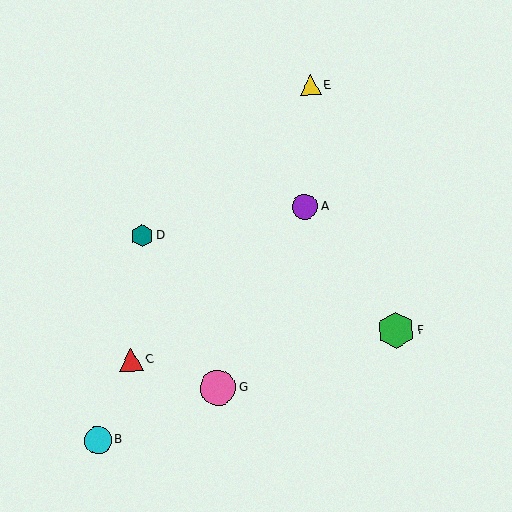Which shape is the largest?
The green hexagon (labeled F) is the largest.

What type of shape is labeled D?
Shape D is a teal hexagon.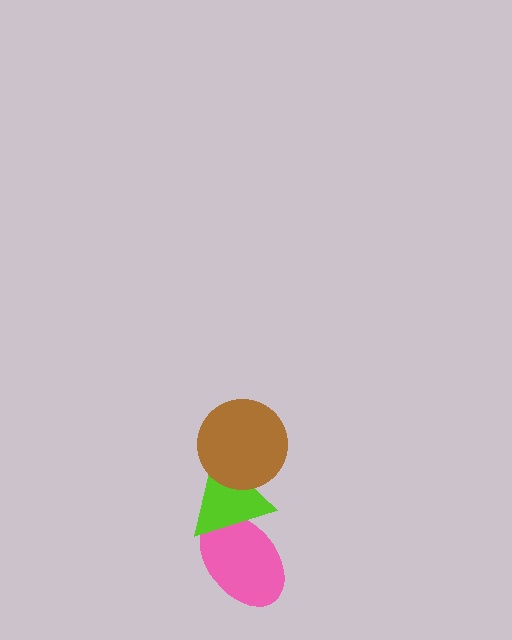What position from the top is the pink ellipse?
The pink ellipse is 3rd from the top.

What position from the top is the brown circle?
The brown circle is 1st from the top.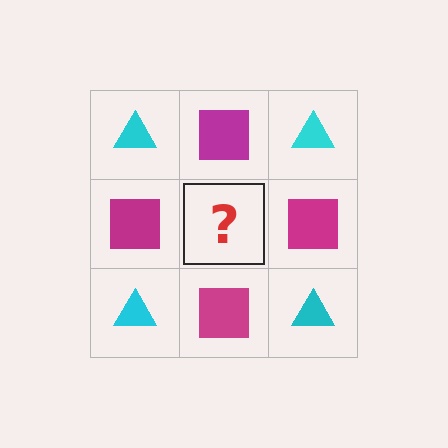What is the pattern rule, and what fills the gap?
The rule is that it alternates cyan triangle and magenta square in a checkerboard pattern. The gap should be filled with a cyan triangle.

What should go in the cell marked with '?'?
The missing cell should contain a cyan triangle.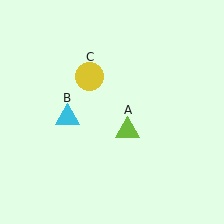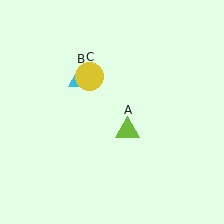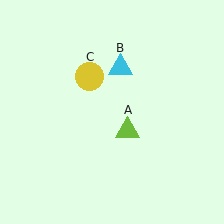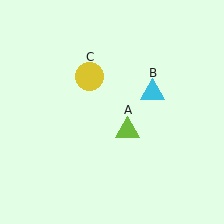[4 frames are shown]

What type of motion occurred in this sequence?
The cyan triangle (object B) rotated clockwise around the center of the scene.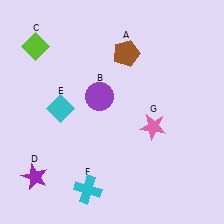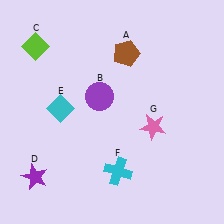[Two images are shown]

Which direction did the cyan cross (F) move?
The cyan cross (F) moved right.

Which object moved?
The cyan cross (F) moved right.